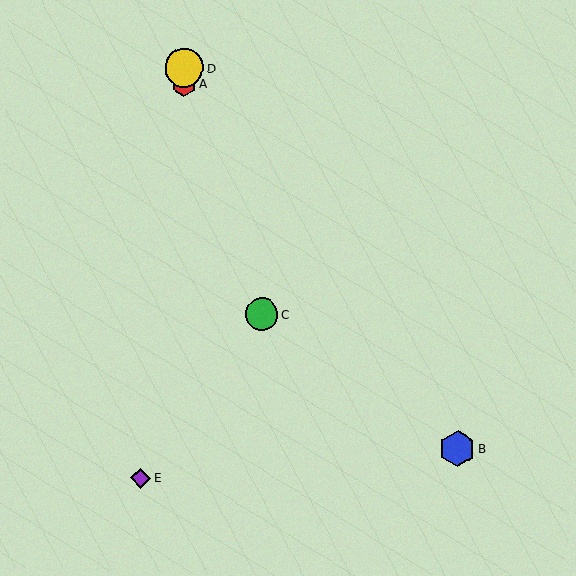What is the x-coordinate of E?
Object E is at x≈141.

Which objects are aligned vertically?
Objects A, D are aligned vertically.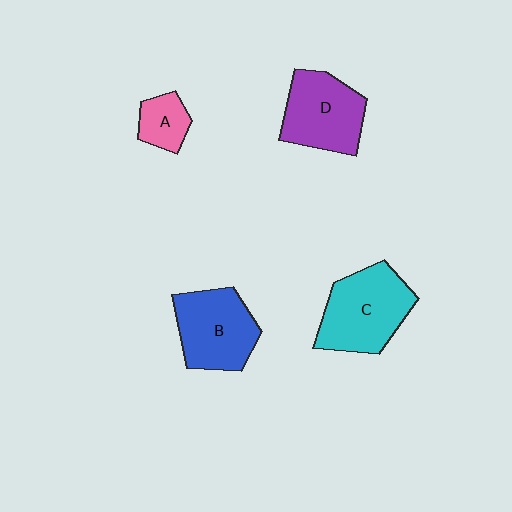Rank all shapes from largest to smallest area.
From largest to smallest: C (cyan), B (blue), D (purple), A (pink).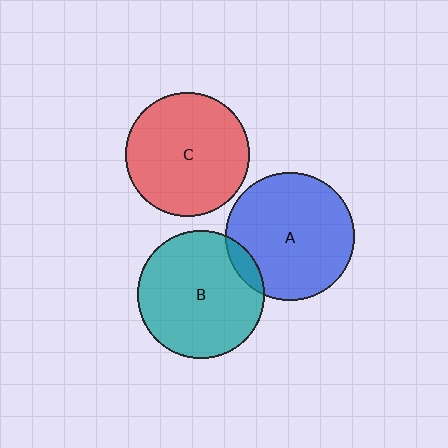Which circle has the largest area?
Circle A (blue).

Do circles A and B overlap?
Yes.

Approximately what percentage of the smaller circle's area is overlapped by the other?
Approximately 10%.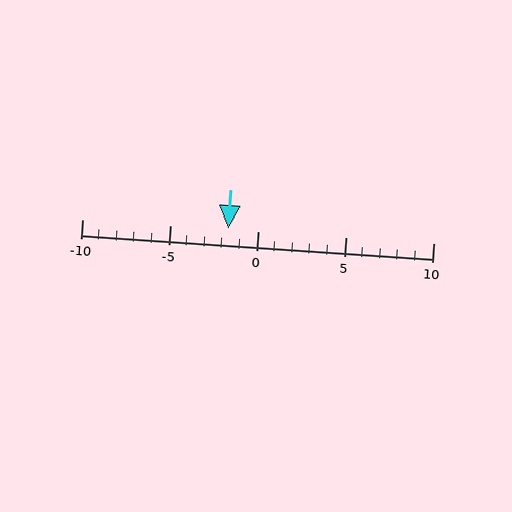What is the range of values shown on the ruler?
The ruler shows values from -10 to 10.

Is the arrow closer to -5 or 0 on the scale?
The arrow is closer to 0.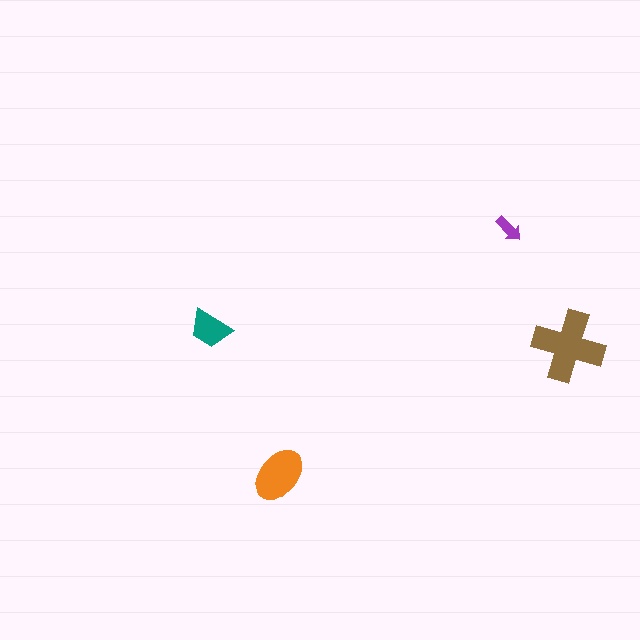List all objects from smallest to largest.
The purple arrow, the teal trapezoid, the orange ellipse, the brown cross.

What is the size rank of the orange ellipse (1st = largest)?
2nd.